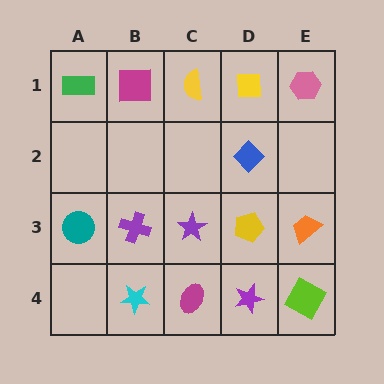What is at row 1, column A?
A green rectangle.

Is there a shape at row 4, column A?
No, that cell is empty.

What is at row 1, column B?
A magenta square.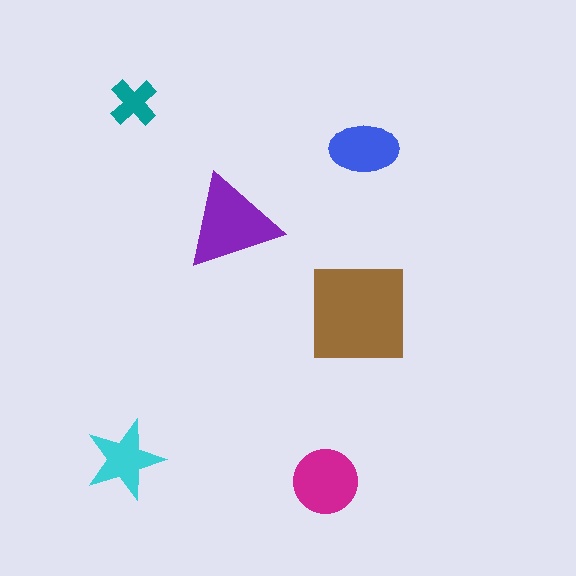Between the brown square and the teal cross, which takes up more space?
The brown square.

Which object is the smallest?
The teal cross.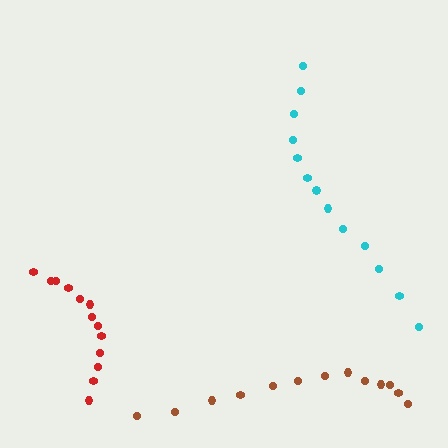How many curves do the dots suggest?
There are 3 distinct paths.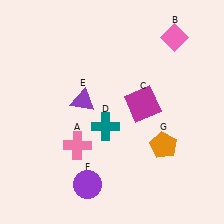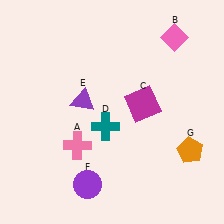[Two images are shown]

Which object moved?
The orange pentagon (G) moved right.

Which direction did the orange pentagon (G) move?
The orange pentagon (G) moved right.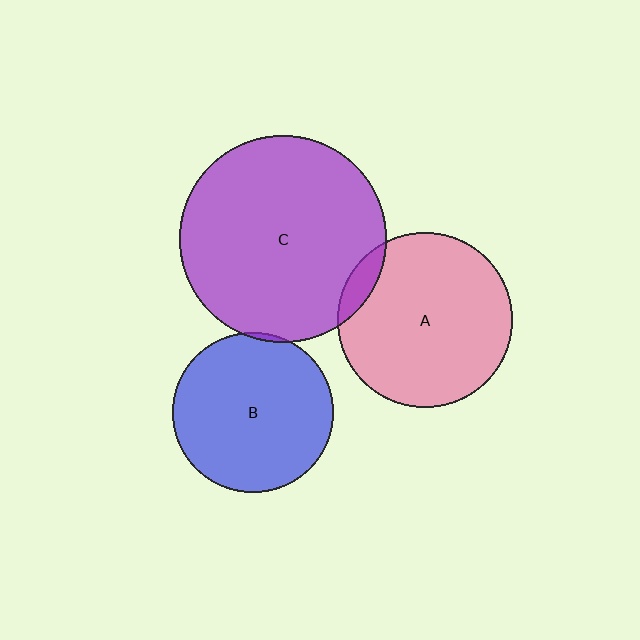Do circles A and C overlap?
Yes.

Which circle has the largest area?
Circle C (purple).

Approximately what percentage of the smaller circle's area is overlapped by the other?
Approximately 10%.